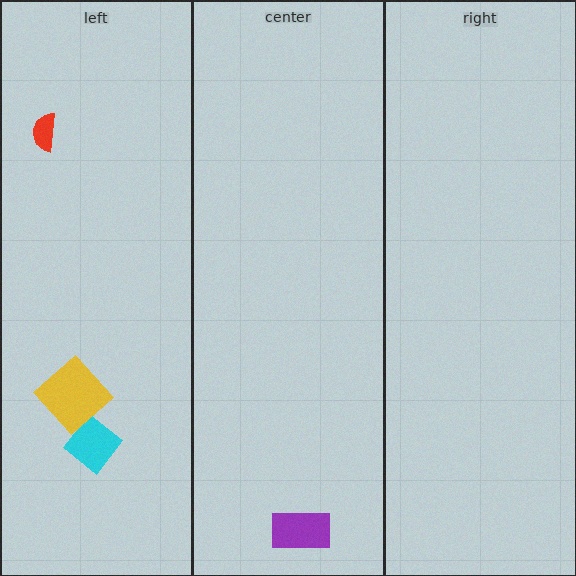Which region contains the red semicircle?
The left region.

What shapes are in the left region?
The cyan diamond, the yellow diamond, the red semicircle.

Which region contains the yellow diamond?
The left region.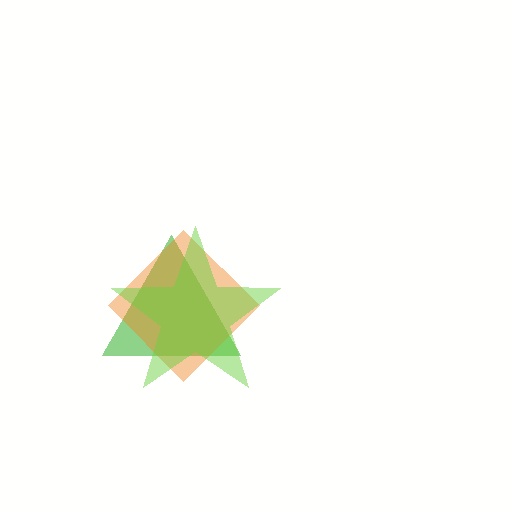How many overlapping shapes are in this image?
There are 3 overlapping shapes in the image.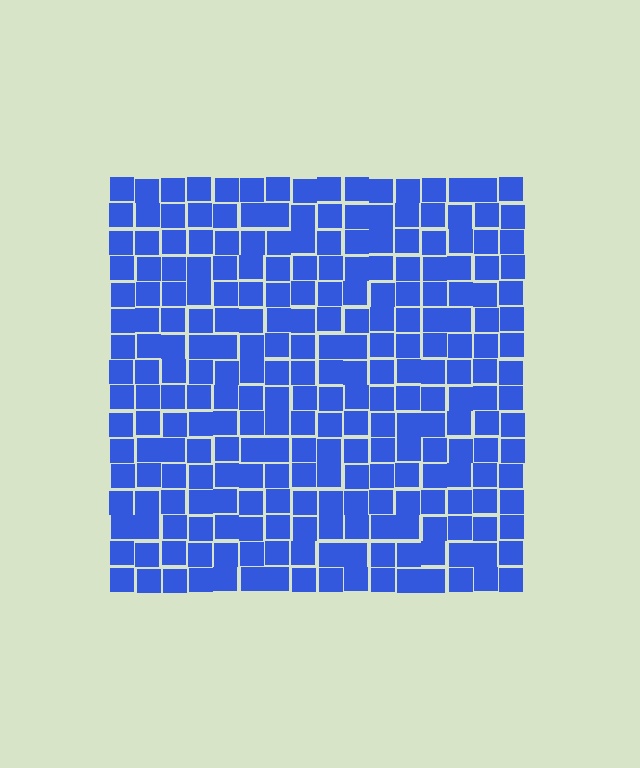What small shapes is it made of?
It is made of small squares.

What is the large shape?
The large shape is a square.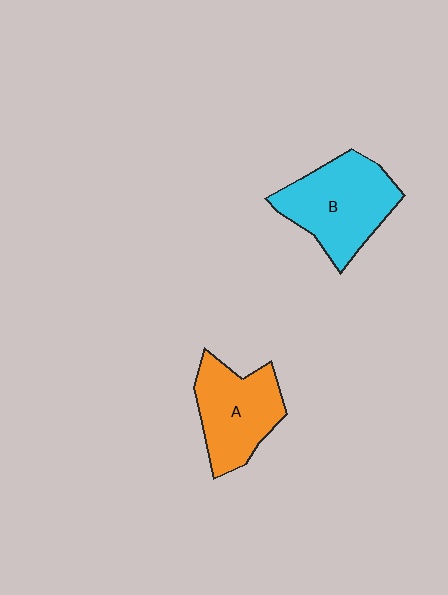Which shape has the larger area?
Shape B (cyan).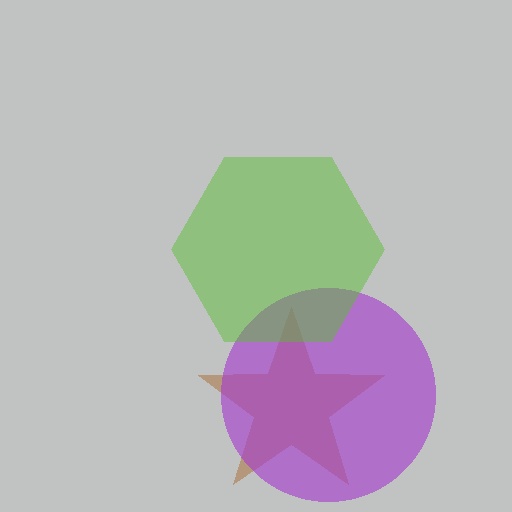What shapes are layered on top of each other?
The layered shapes are: a brown star, a purple circle, a lime hexagon.